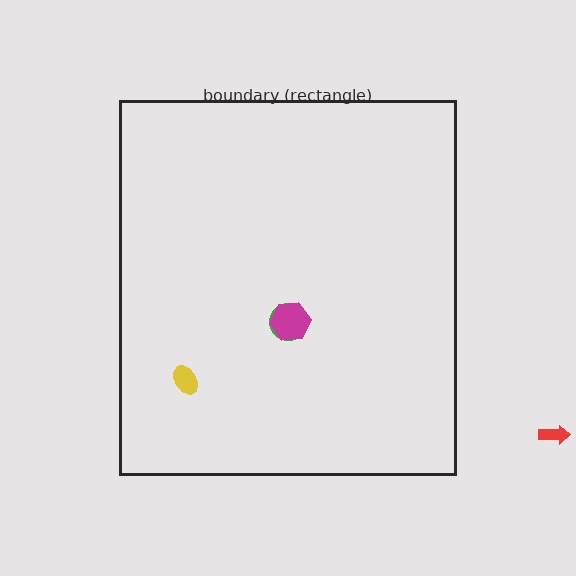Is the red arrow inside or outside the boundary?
Outside.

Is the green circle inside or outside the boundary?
Inside.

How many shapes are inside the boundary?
3 inside, 1 outside.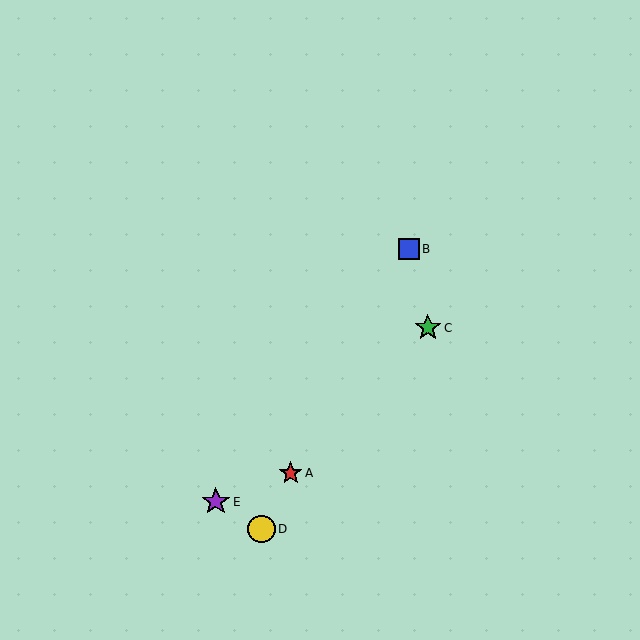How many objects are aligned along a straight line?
3 objects (A, B, D) are aligned along a straight line.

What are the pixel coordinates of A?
Object A is at (291, 473).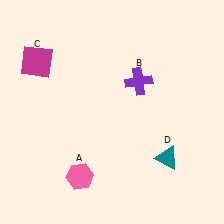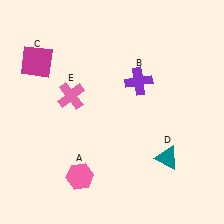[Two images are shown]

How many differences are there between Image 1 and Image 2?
There is 1 difference between the two images.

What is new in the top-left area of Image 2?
A pink cross (E) was added in the top-left area of Image 2.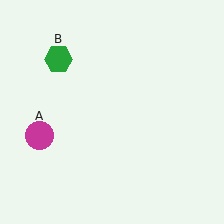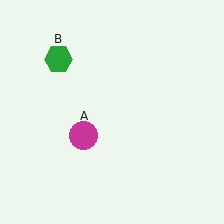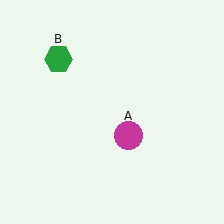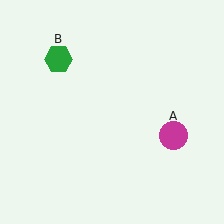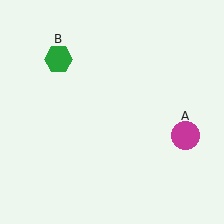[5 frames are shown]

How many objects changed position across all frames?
1 object changed position: magenta circle (object A).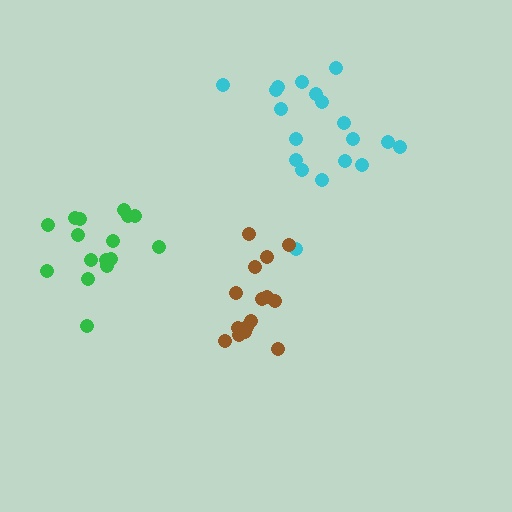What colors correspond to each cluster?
The clusters are colored: green, cyan, brown.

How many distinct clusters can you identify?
There are 3 distinct clusters.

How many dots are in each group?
Group 1: 16 dots, Group 2: 19 dots, Group 3: 15 dots (50 total).